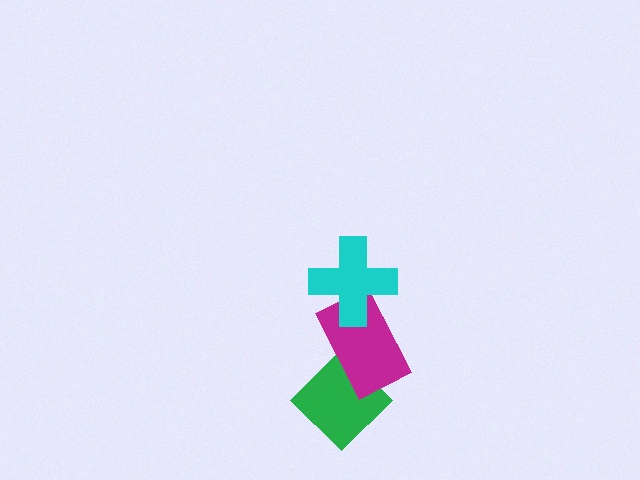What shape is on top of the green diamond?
The magenta rectangle is on top of the green diamond.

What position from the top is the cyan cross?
The cyan cross is 1st from the top.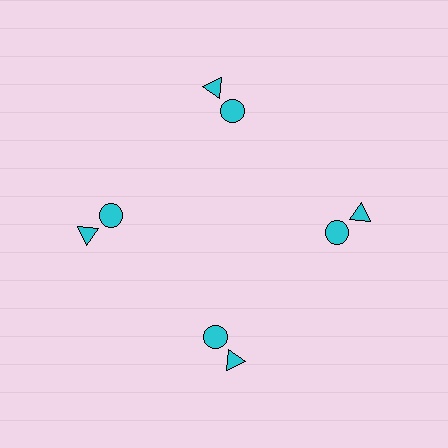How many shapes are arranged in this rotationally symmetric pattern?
There are 8 shapes, arranged in 4 groups of 2.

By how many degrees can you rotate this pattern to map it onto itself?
The pattern maps onto itself every 90 degrees of rotation.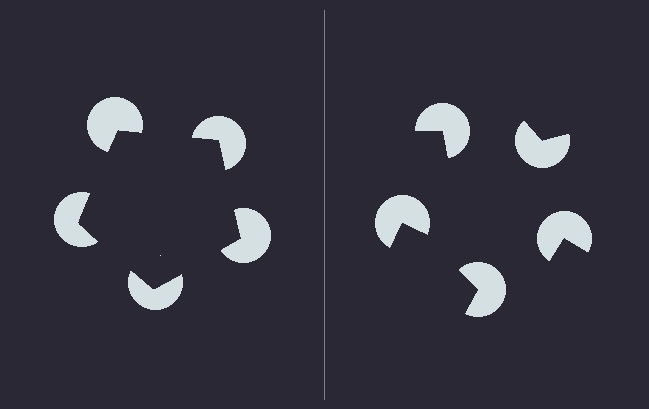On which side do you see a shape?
An illusory pentagon appears on the left side. On the right side the wedge cuts are rotated, so no coherent shape forms.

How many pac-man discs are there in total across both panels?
10 — 5 on each side.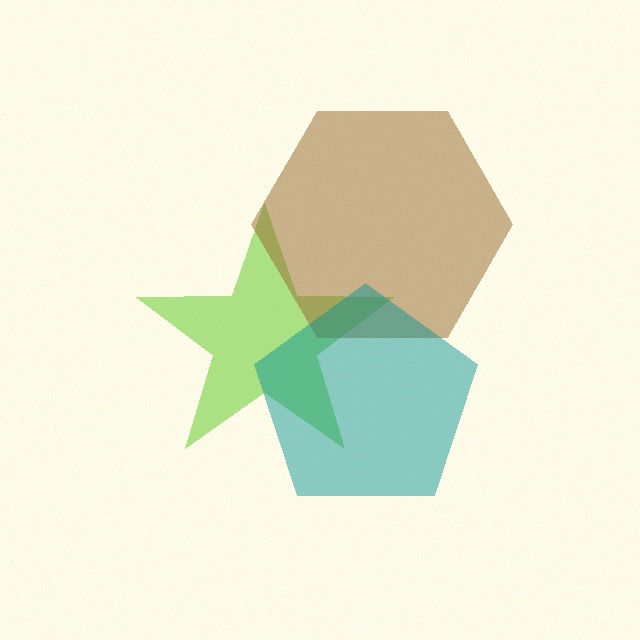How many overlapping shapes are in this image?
There are 3 overlapping shapes in the image.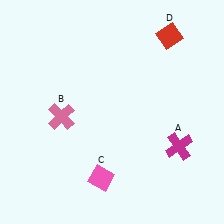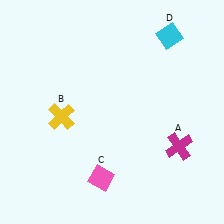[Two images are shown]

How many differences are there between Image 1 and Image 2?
There are 2 differences between the two images.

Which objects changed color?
B changed from pink to yellow. D changed from red to cyan.